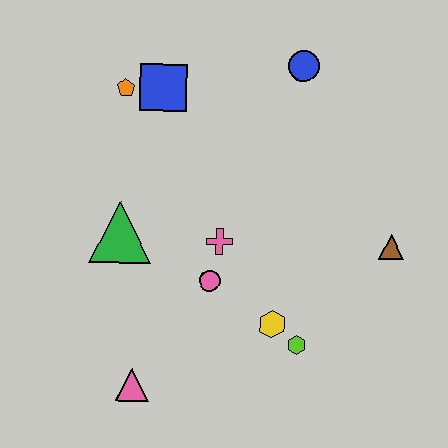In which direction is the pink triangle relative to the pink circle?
The pink triangle is below the pink circle.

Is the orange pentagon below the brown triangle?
No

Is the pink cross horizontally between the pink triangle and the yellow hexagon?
Yes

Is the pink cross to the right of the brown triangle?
No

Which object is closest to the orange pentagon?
The blue square is closest to the orange pentagon.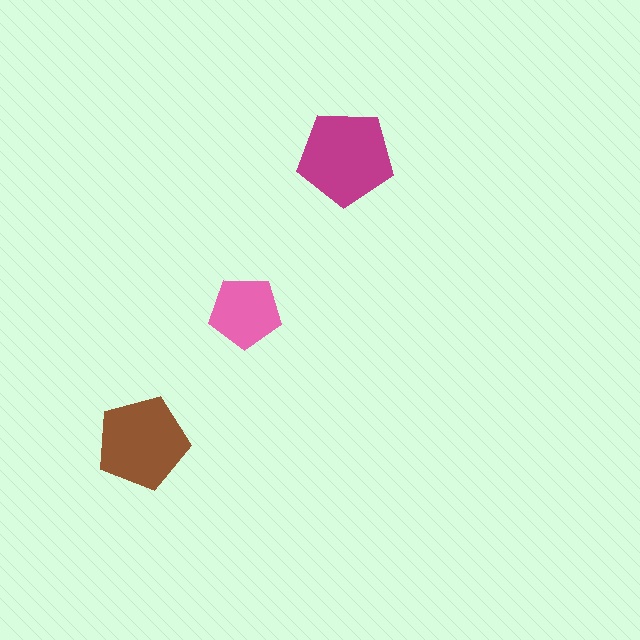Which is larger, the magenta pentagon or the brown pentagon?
The magenta one.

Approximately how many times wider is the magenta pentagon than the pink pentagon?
About 1.5 times wider.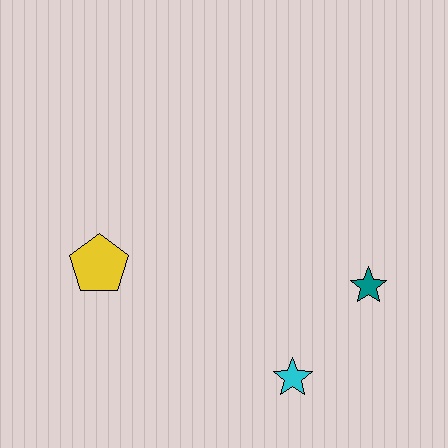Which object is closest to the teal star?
The cyan star is closest to the teal star.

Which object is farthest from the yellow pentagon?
The teal star is farthest from the yellow pentagon.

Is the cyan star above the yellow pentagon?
No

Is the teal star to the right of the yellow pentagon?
Yes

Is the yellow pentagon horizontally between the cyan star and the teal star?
No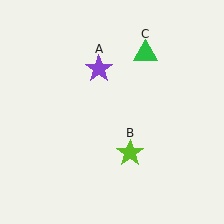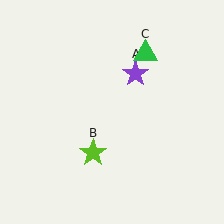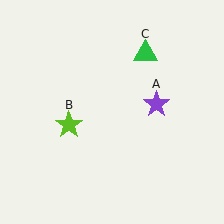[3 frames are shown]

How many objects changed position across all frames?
2 objects changed position: purple star (object A), lime star (object B).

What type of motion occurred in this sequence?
The purple star (object A), lime star (object B) rotated clockwise around the center of the scene.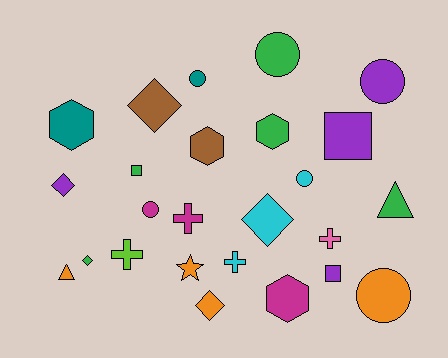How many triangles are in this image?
There are 2 triangles.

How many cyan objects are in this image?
There are 3 cyan objects.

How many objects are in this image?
There are 25 objects.